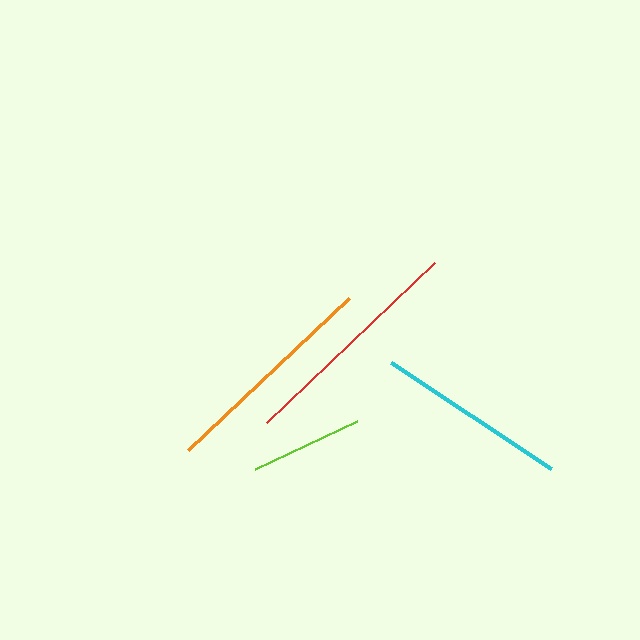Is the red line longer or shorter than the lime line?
The red line is longer than the lime line.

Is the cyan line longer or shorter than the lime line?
The cyan line is longer than the lime line.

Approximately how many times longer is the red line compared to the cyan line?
The red line is approximately 1.2 times the length of the cyan line.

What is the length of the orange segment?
The orange segment is approximately 222 pixels long.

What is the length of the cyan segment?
The cyan segment is approximately 192 pixels long.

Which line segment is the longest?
The red line is the longest at approximately 232 pixels.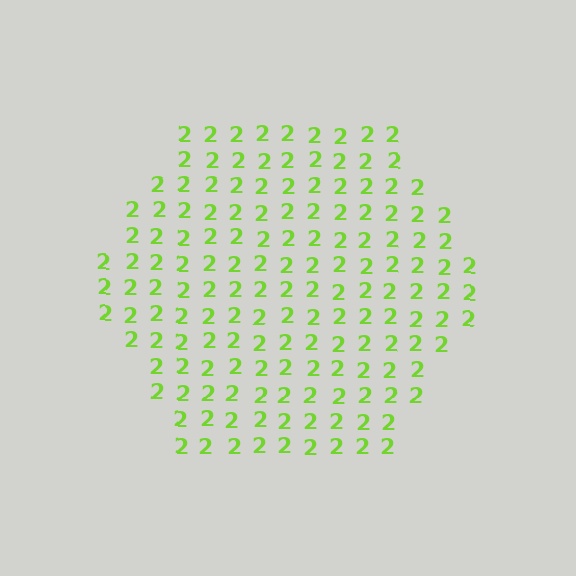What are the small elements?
The small elements are digit 2's.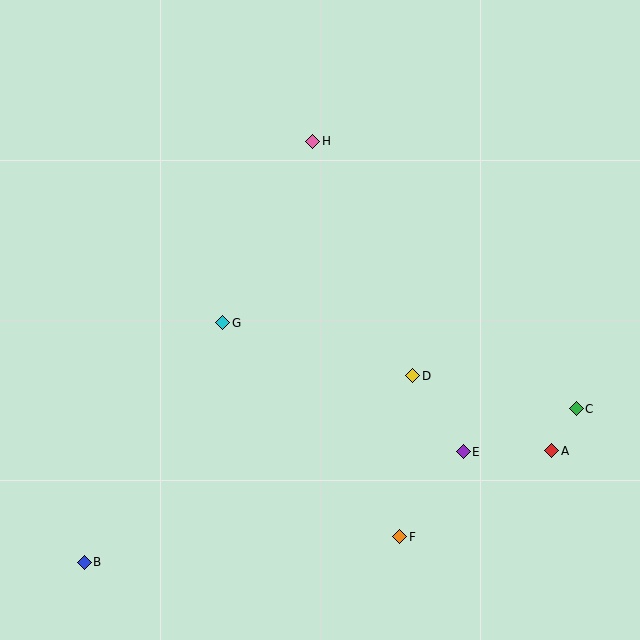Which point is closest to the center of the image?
Point G at (223, 323) is closest to the center.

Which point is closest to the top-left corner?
Point H is closest to the top-left corner.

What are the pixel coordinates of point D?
Point D is at (413, 376).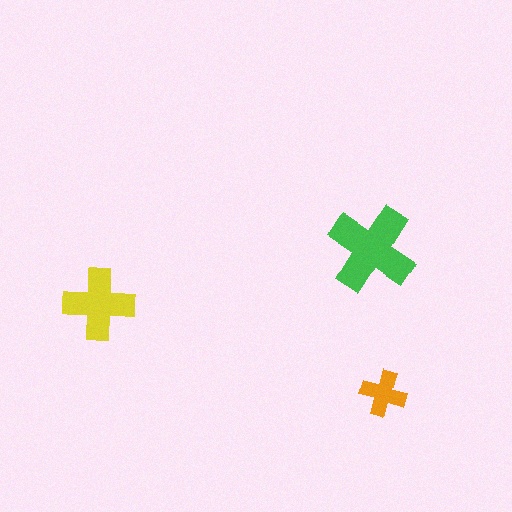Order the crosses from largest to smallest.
the green one, the yellow one, the orange one.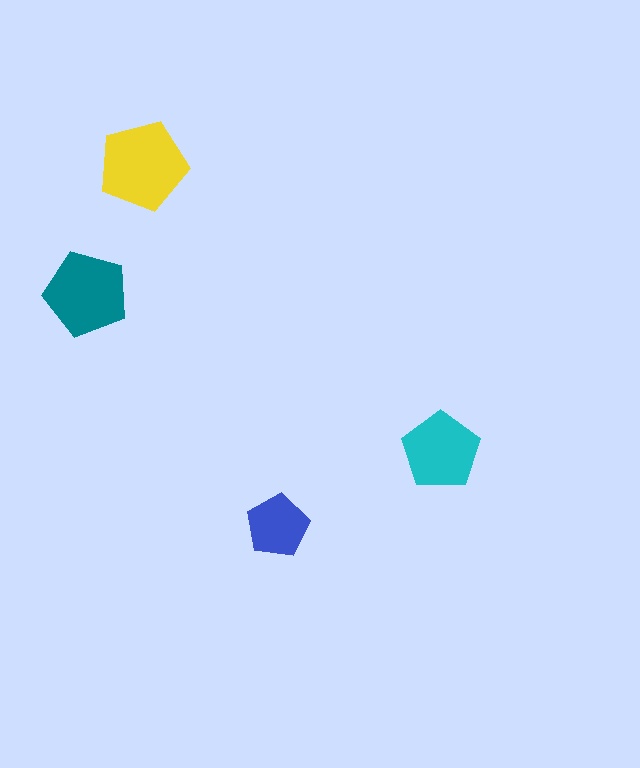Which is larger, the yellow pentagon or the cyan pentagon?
The yellow one.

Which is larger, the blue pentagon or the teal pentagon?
The teal one.